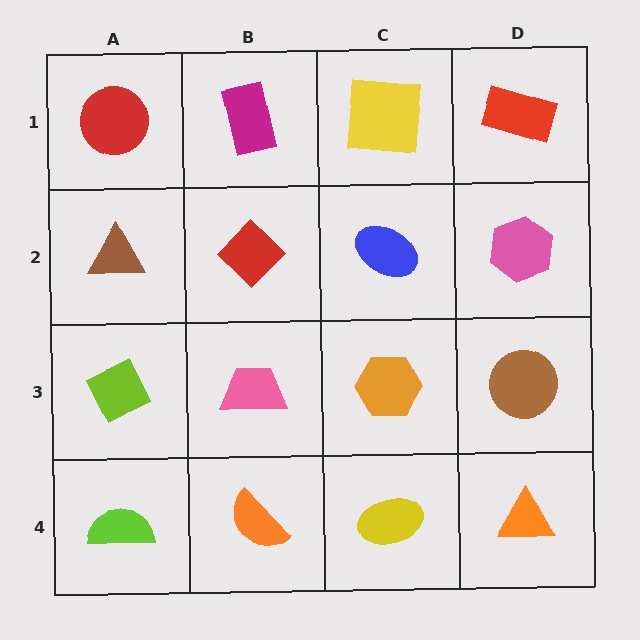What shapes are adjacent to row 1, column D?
A pink hexagon (row 2, column D), a yellow square (row 1, column C).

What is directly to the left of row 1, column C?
A magenta rectangle.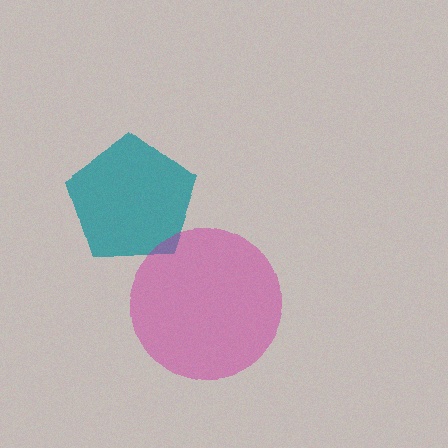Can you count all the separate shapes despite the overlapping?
Yes, there are 2 separate shapes.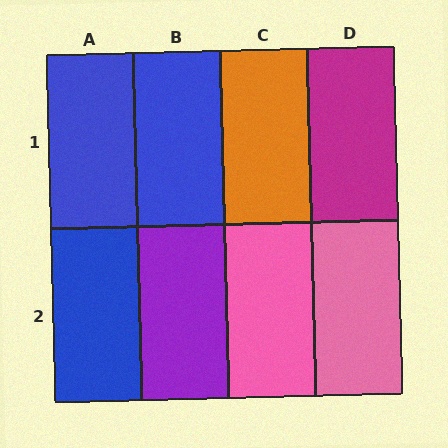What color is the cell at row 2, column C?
Pink.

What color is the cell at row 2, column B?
Purple.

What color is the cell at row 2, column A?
Blue.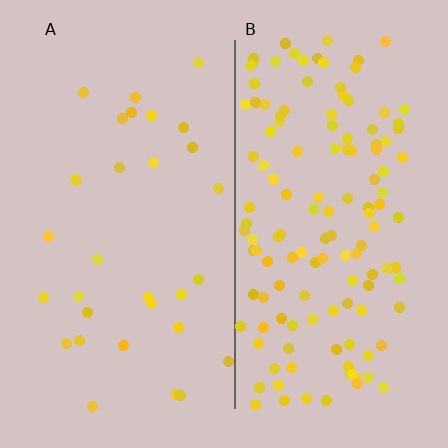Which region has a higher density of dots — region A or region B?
B (the right).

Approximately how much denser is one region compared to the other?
Approximately 4.4× — region B over region A.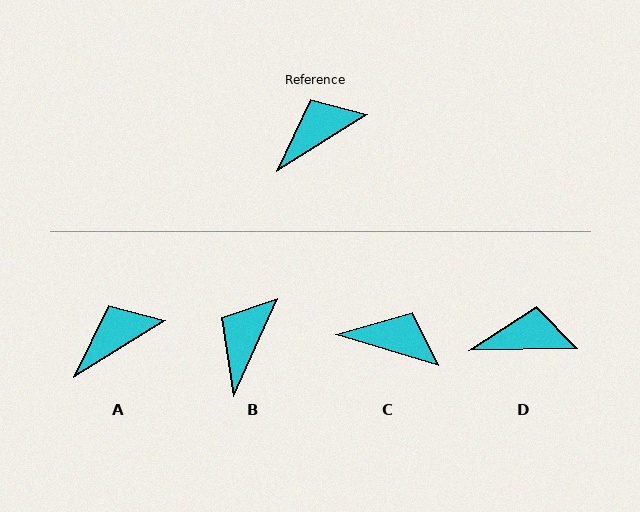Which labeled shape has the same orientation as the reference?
A.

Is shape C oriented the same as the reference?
No, it is off by about 49 degrees.